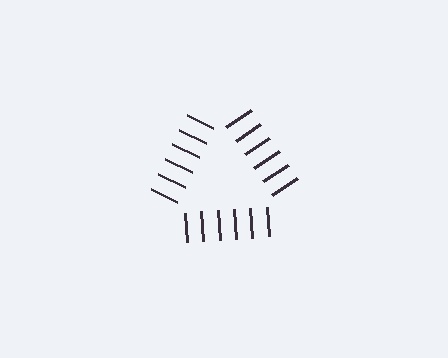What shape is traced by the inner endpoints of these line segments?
An illusory triangle — the line segments terminate on its edges but no continuous stroke is drawn.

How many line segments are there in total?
18 — 6 along each of the 3 edges.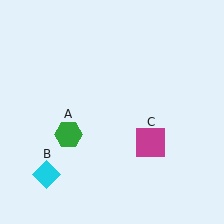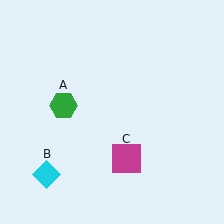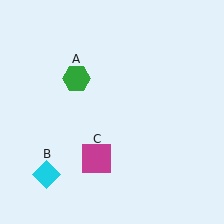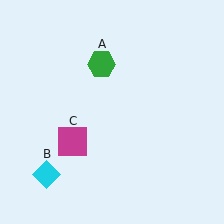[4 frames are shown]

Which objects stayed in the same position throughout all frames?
Cyan diamond (object B) remained stationary.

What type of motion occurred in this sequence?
The green hexagon (object A), magenta square (object C) rotated clockwise around the center of the scene.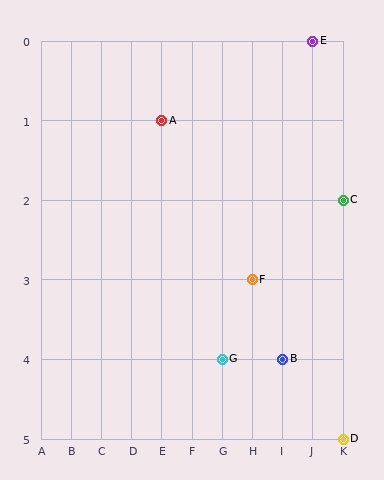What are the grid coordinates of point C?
Point C is at grid coordinates (K, 2).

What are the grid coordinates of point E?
Point E is at grid coordinates (J, 0).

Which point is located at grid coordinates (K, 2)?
Point C is at (K, 2).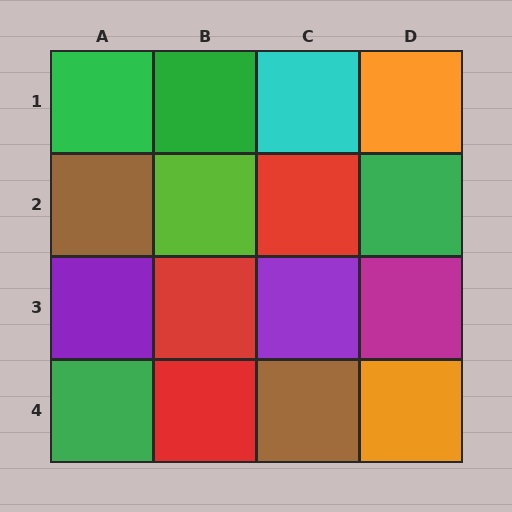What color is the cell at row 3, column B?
Red.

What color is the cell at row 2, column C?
Red.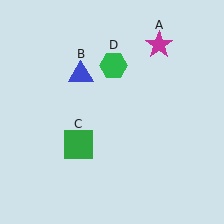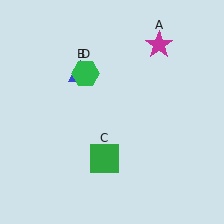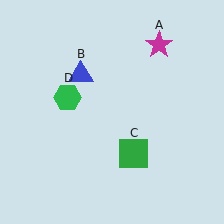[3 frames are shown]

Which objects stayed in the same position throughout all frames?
Magenta star (object A) and blue triangle (object B) remained stationary.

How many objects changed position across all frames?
2 objects changed position: green square (object C), green hexagon (object D).